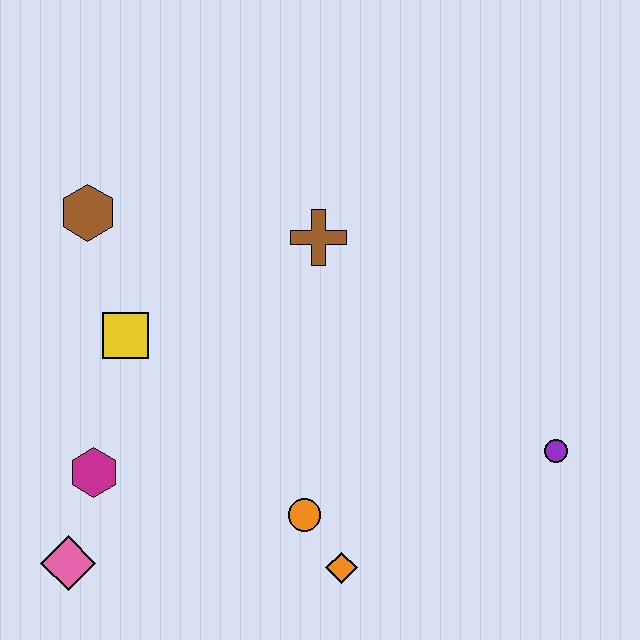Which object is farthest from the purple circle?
The brown hexagon is farthest from the purple circle.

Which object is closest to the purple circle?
The orange diamond is closest to the purple circle.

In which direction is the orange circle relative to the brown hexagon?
The orange circle is below the brown hexagon.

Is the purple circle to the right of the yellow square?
Yes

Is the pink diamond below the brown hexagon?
Yes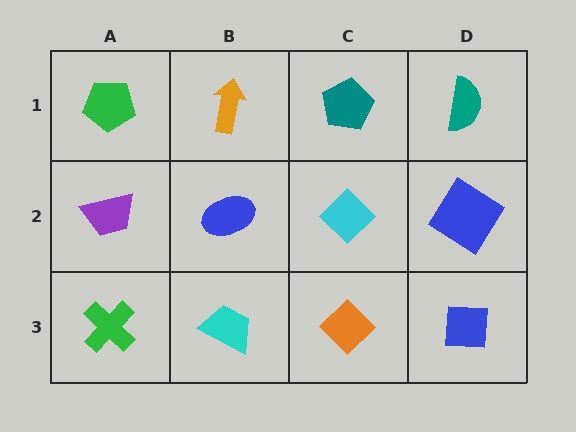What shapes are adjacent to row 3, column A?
A purple trapezoid (row 2, column A), a cyan trapezoid (row 3, column B).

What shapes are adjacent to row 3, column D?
A blue diamond (row 2, column D), an orange diamond (row 3, column C).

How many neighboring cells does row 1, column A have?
2.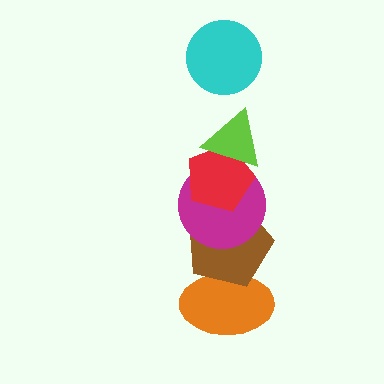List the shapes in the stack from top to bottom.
From top to bottom: the cyan circle, the lime triangle, the red pentagon, the magenta circle, the brown pentagon, the orange ellipse.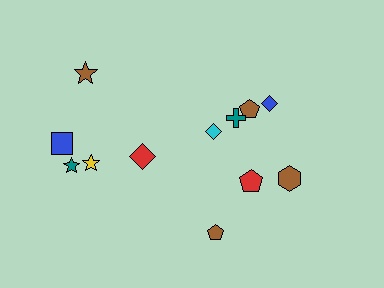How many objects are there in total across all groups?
There are 12 objects.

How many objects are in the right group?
There are 7 objects.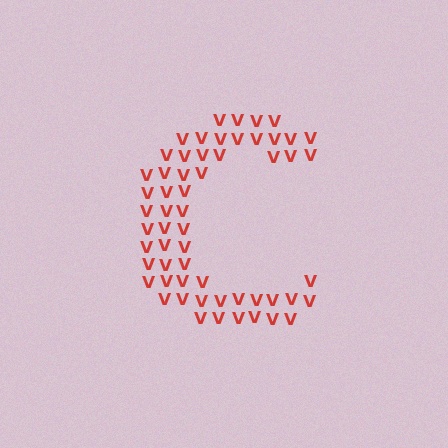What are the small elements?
The small elements are letter V's.